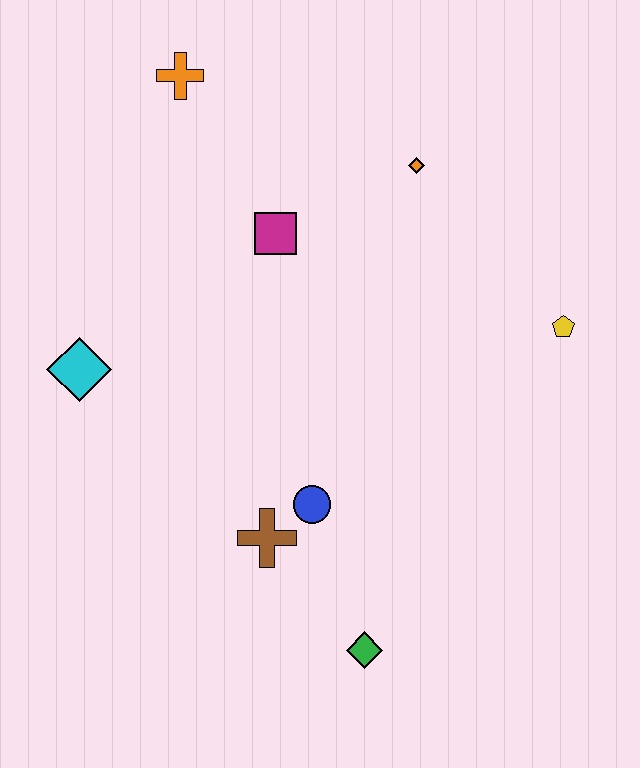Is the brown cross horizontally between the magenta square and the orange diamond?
No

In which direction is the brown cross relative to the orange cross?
The brown cross is below the orange cross.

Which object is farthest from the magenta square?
The green diamond is farthest from the magenta square.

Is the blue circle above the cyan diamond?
No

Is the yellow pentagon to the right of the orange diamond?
Yes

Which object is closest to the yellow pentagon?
The orange diamond is closest to the yellow pentagon.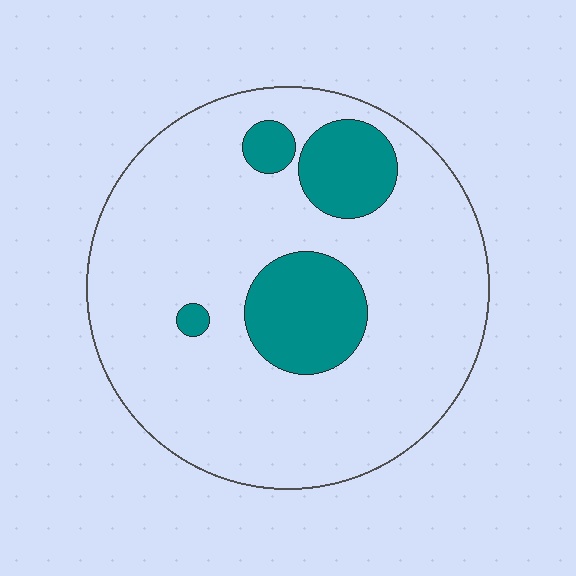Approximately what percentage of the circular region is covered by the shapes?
Approximately 20%.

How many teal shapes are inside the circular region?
4.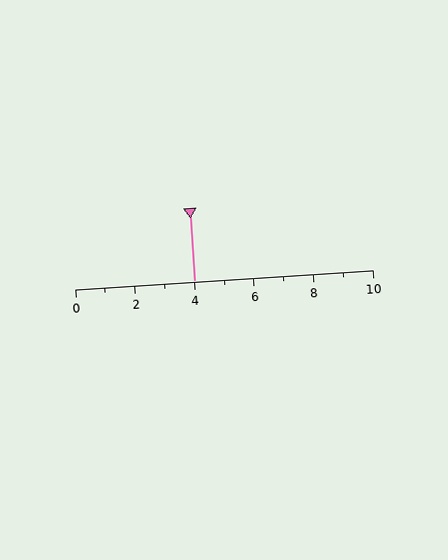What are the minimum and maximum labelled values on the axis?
The axis runs from 0 to 10.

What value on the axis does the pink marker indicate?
The marker indicates approximately 4.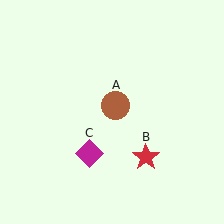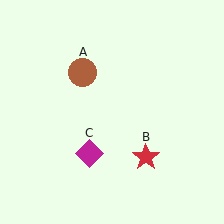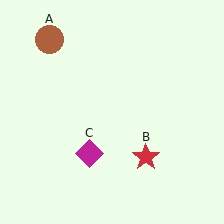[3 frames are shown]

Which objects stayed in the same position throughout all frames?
Red star (object B) and magenta diamond (object C) remained stationary.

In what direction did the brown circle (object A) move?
The brown circle (object A) moved up and to the left.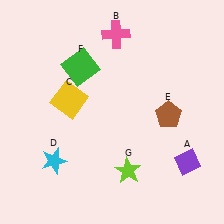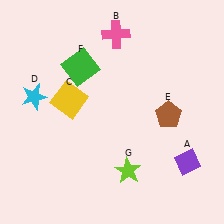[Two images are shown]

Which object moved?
The cyan star (D) moved up.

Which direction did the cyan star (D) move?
The cyan star (D) moved up.